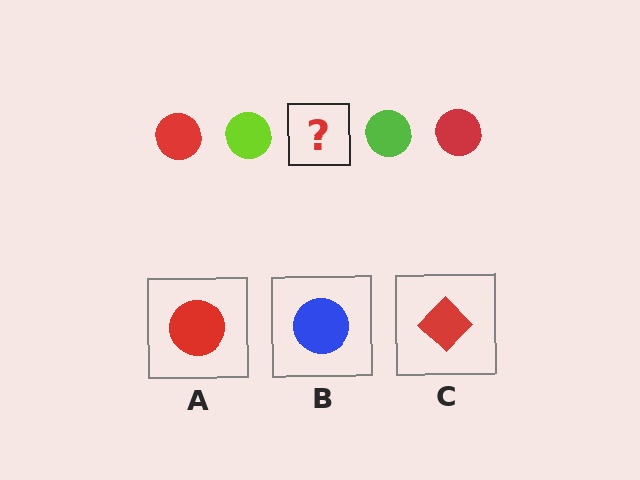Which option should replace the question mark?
Option A.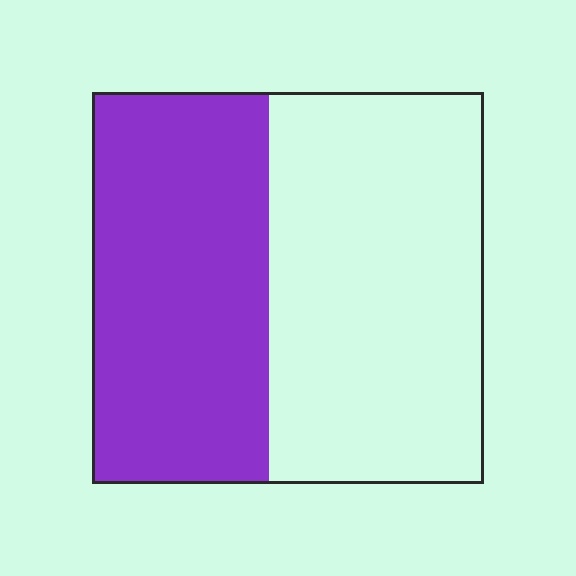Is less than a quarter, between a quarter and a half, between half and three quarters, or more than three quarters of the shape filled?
Between a quarter and a half.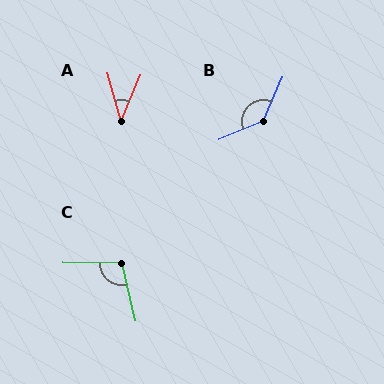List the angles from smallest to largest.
A (38°), C (103°), B (136°).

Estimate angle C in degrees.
Approximately 103 degrees.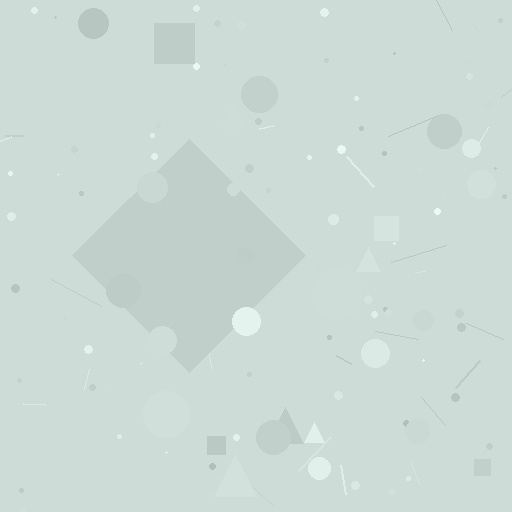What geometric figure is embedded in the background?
A diamond is embedded in the background.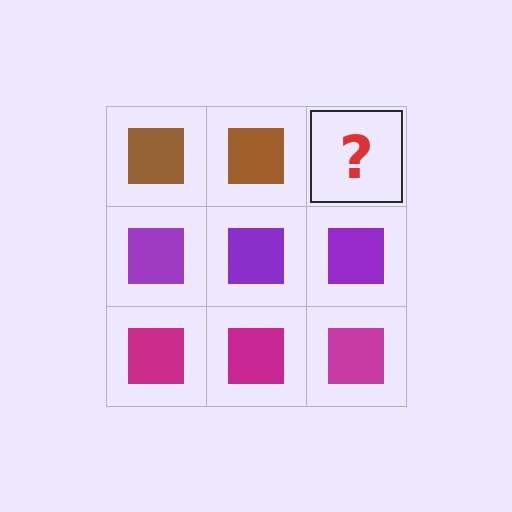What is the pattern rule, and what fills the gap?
The rule is that each row has a consistent color. The gap should be filled with a brown square.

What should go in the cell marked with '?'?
The missing cell should contain a brown square.